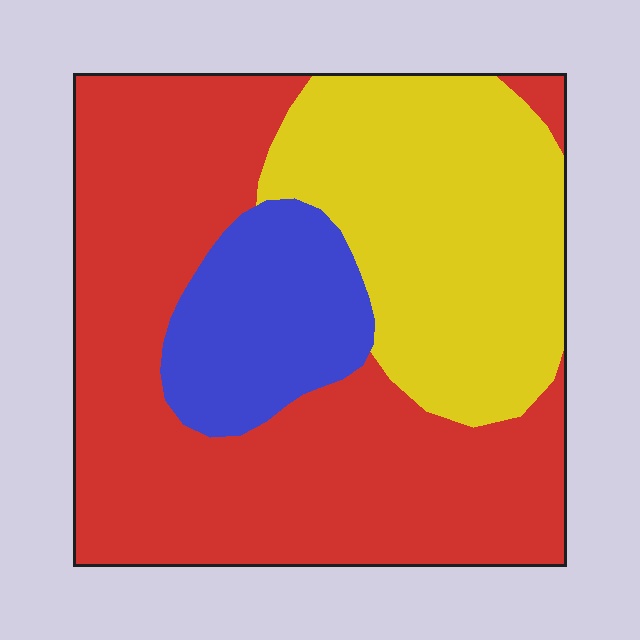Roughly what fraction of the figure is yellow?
Yellow takes up about one third (1/3) of the figure.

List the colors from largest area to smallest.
From largest to smallest: red, yellow, blue.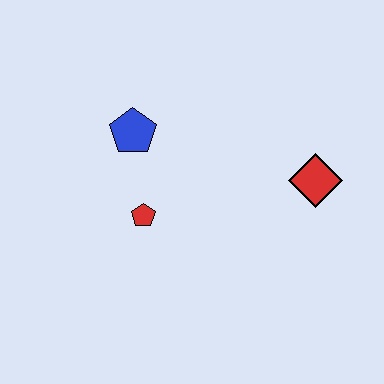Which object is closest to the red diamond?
The red pentagon is closest to the red diamond.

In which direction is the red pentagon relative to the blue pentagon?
The red pentagon is below the blue pentagon.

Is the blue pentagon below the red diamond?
No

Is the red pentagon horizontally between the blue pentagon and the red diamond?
Yes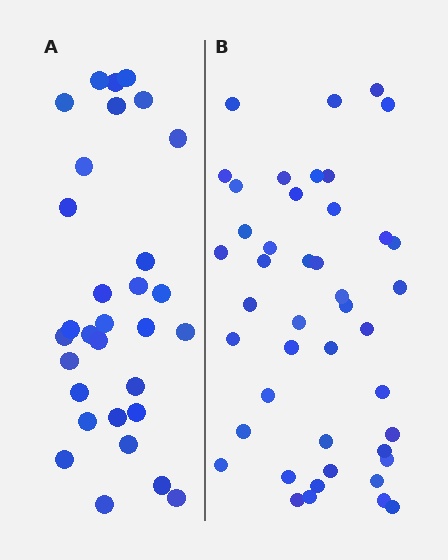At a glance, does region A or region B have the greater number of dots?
Region B (the right region) has more dots.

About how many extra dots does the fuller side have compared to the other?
Region B has approximately 15 more dots than region A.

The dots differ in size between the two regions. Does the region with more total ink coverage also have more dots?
No. Region A has more total ink coverage because its dots are larger, but region B actually contains more individual dots. Total area can be misleading — the number of items is what matters here.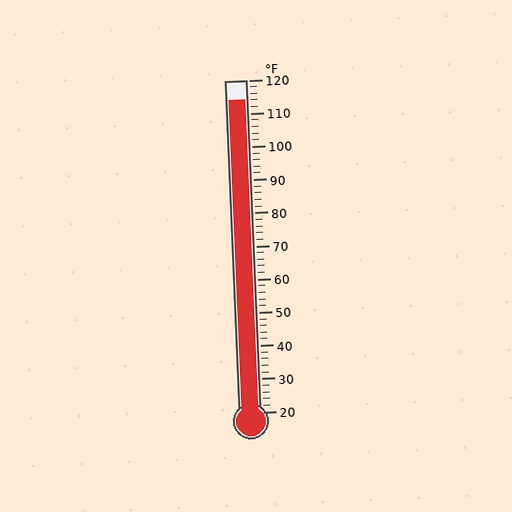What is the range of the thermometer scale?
The thermometer scale ranges from 20°F to 120°F.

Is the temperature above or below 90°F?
The temperature is above 90°F.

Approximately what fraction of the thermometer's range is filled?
The thermometer is filled to approximately 95% of its range.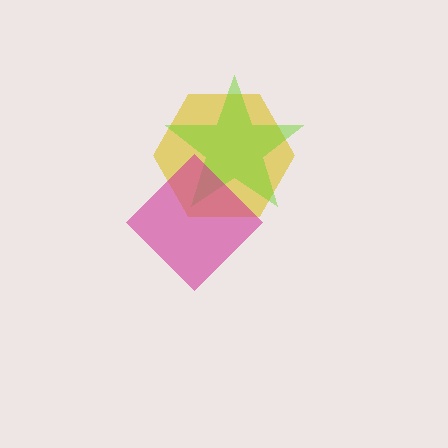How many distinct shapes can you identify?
There are 3 distinct shapes: a yellow hexagon, a lime star, a magenta diamond.